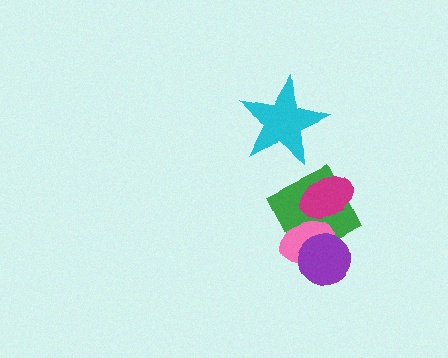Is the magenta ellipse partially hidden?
No, no other shape covers it.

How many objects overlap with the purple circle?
2 objects overlap with the purple circle.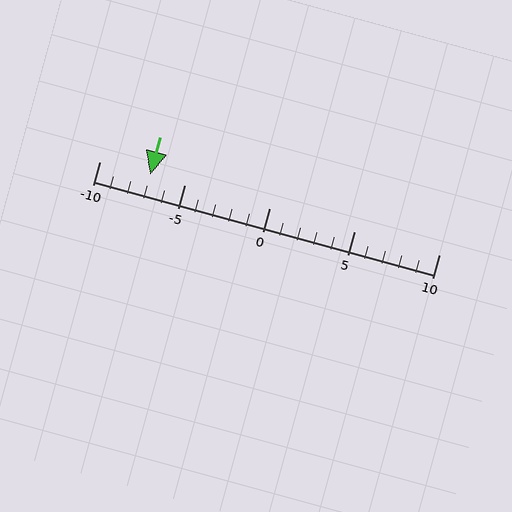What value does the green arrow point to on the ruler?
The green arrow points to approximately -7.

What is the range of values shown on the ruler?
The ruler shows values from -10 to 10.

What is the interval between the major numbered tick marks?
The major tick marks are spaced 5 units apart.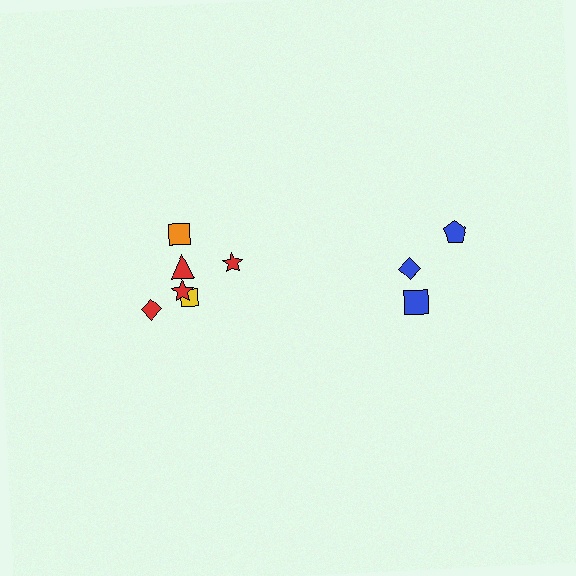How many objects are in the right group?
There are 3 objects.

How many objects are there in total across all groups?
There are 9 objects.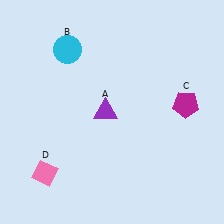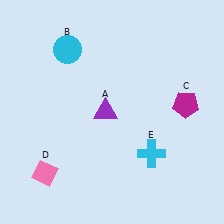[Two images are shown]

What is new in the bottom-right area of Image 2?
A cyan cross (E) was added in the bottom-right area of Image 2.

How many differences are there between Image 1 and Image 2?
There is 1 difference between the two images.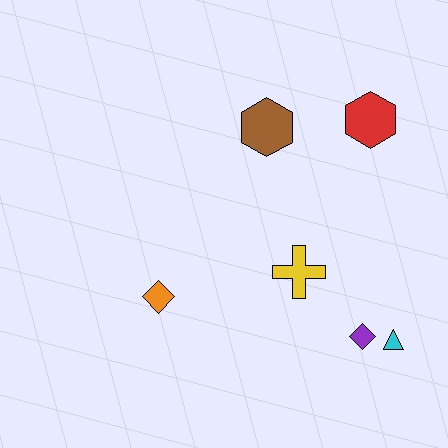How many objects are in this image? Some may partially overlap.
There are 6 objects.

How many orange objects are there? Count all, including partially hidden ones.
There is 1 orange object.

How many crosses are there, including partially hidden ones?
There is 1 cross.